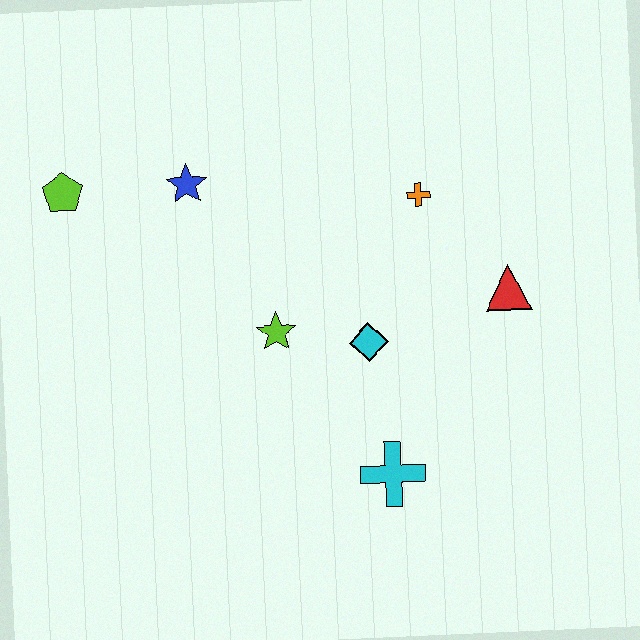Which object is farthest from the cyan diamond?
The lime pentagon is farthest from the cyan diamond.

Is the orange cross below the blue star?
Yes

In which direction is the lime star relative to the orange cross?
The lime star is to the left of the orange cross.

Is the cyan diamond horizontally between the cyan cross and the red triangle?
No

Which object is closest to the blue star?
The lime pentagon is closest to the blue star.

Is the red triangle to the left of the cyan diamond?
No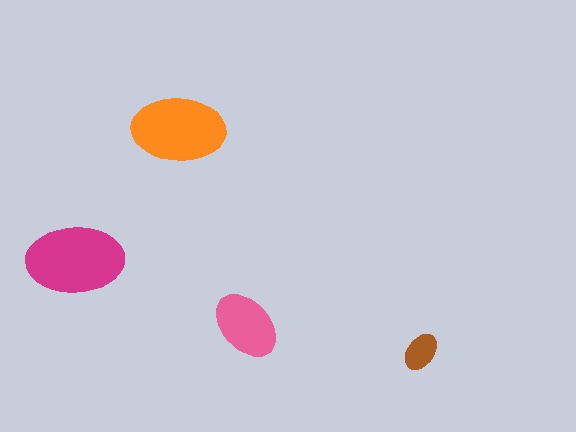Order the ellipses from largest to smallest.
the magenta one, the orange one, the pink one, the brown one.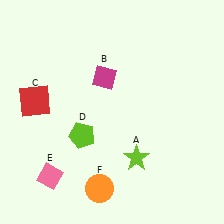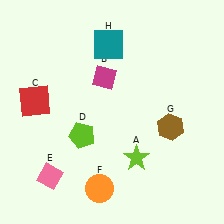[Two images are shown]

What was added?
A brown hexagon (G), a teal square (H) were added in Image 2.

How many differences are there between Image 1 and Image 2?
There are 2 differences between the two images.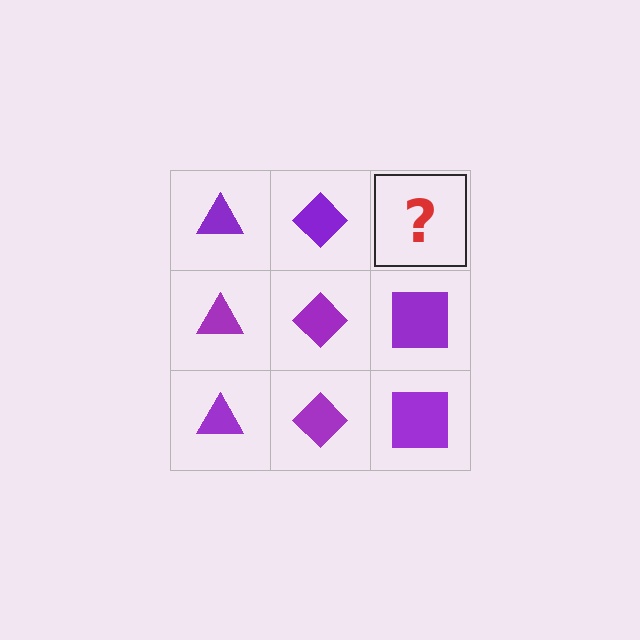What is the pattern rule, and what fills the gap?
The rule is that each column has a consistent shape. The gap should be filled with a purple square.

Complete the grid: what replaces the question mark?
The question mark should be replaced with a purple square.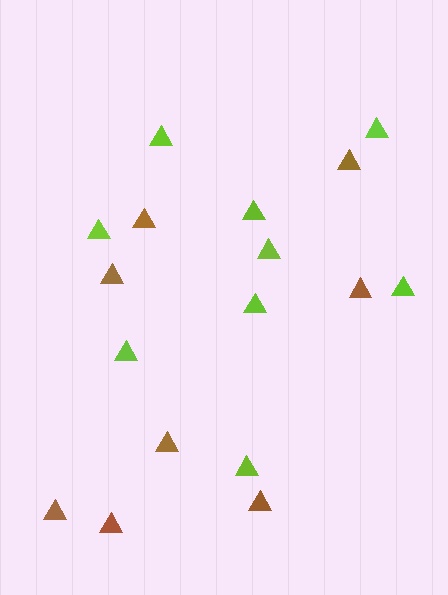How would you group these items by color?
There are 2 groups: one group of lime triangles (9) and one group of brown triangles (8).